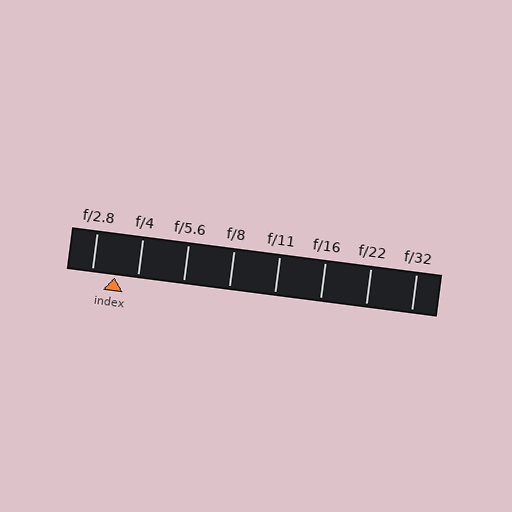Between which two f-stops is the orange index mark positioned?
The index mark is between f/2.8 and f/4.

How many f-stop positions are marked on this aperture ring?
There are 8 f-stop positions marked.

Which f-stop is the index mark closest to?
The index mark is closest to f/4.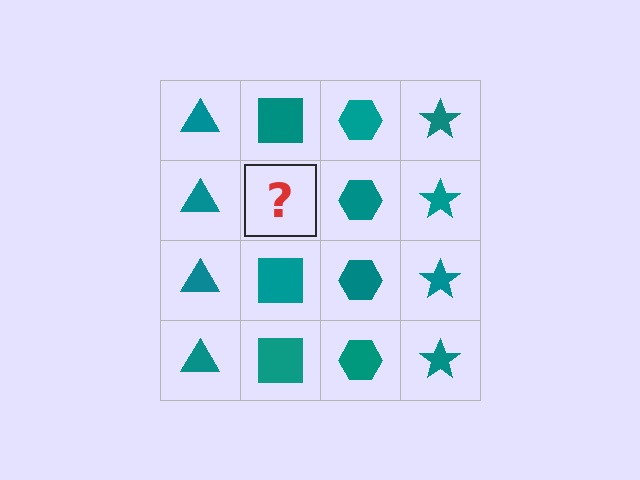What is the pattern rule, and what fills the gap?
The rule is that each column has a consistent shape. The gap should be filled with a teal square.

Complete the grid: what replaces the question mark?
The question mark should be replaced with a teal square.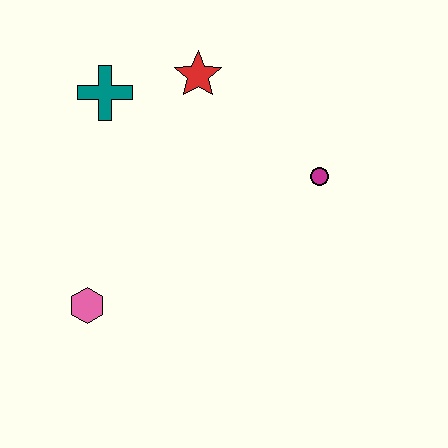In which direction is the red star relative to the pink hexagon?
The red star is above the pink hexagon.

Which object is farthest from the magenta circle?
The pink hexagon is farthest from the magenta circle.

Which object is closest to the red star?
The teal cross is closest to the red star.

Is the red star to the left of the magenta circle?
Yes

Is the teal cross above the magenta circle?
Yes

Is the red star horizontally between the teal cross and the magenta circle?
Yes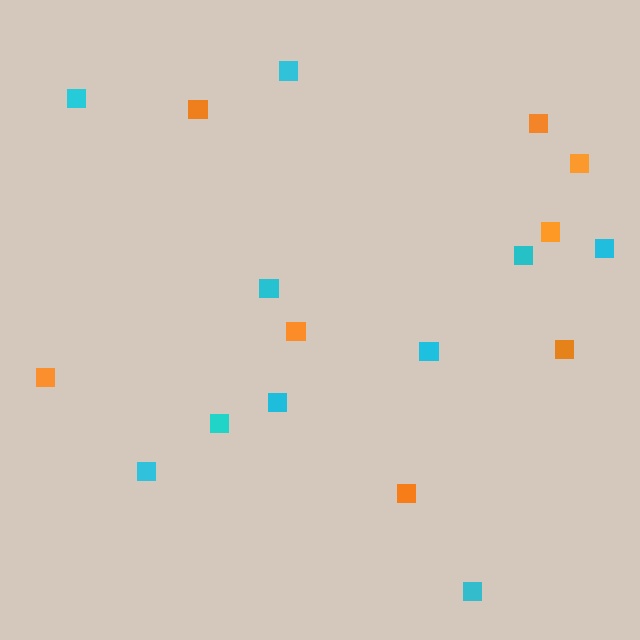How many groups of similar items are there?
There are 2 groups: one group of cyan squares (10) and one group of orange squares (8).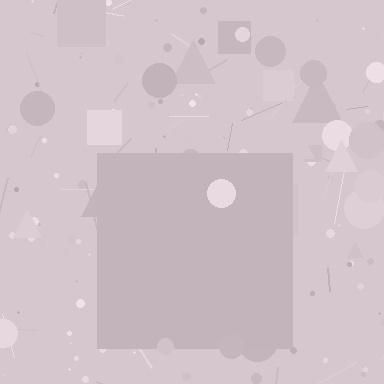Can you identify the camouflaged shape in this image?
The camouflaged shape is a square.